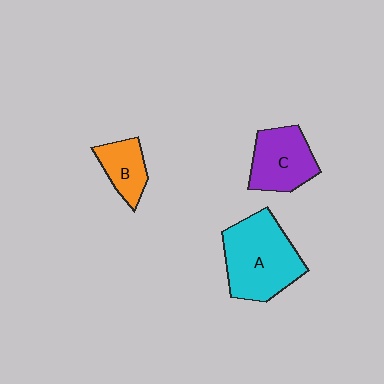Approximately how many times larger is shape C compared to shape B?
Approximately 1.5 times.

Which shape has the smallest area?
Shape B (orange).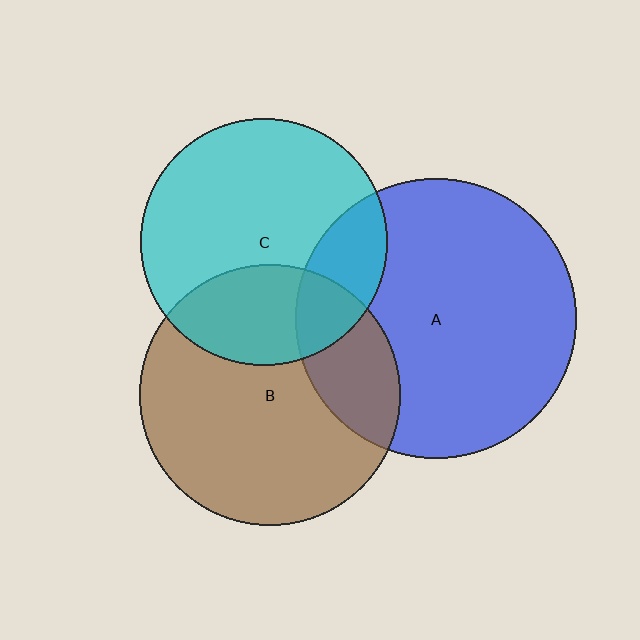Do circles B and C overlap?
Yes.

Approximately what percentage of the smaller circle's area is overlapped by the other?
Approximately 30%.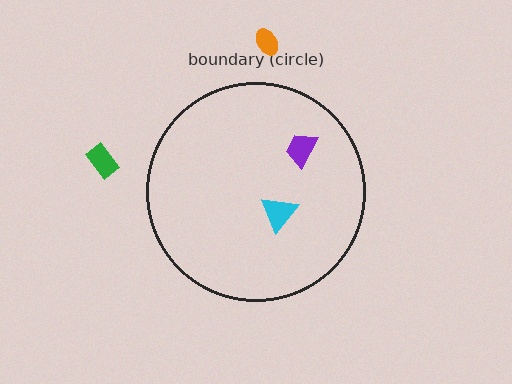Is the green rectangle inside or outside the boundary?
Outside.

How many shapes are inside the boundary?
2 inside, 2 outside.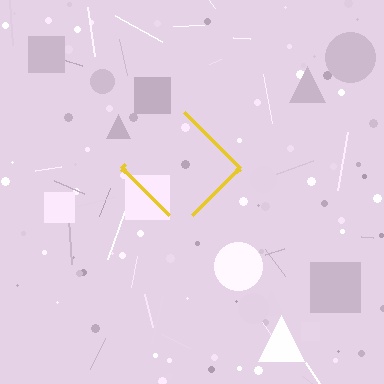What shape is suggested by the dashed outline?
The dashed outline suggests a diamond.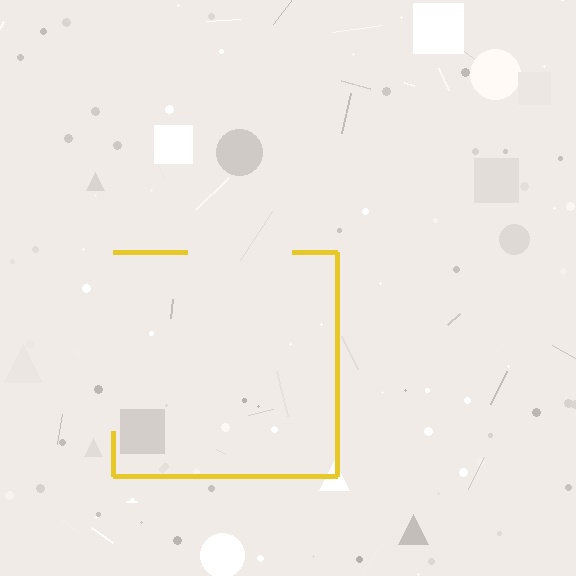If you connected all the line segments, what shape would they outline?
They would outline a square.